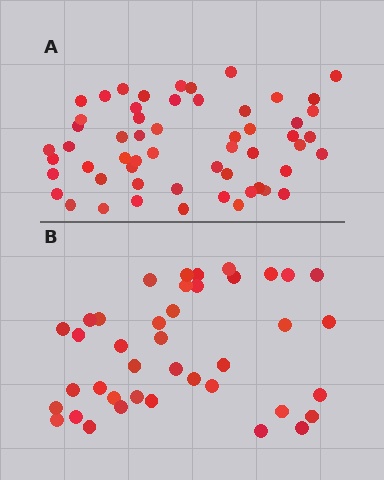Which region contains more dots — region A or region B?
Region A (the top region) has more dots.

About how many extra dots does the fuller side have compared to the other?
Region A has approximately 15 more dots than region B.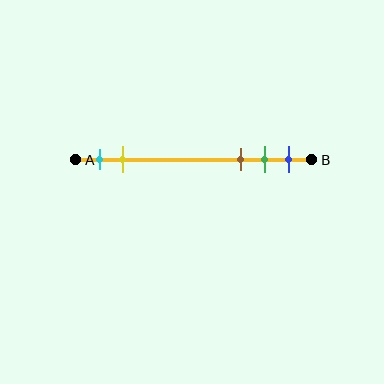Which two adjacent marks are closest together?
The green and blue marks are the closest adjacent pair.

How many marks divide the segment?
There are 5 marks dividing the segment.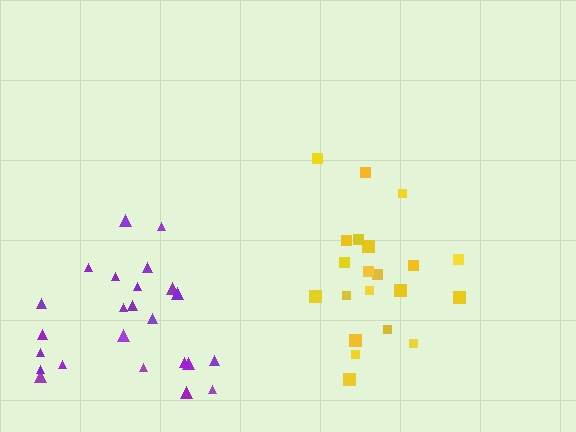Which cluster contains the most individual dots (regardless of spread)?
Purple (24).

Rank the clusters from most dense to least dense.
yellow, purple.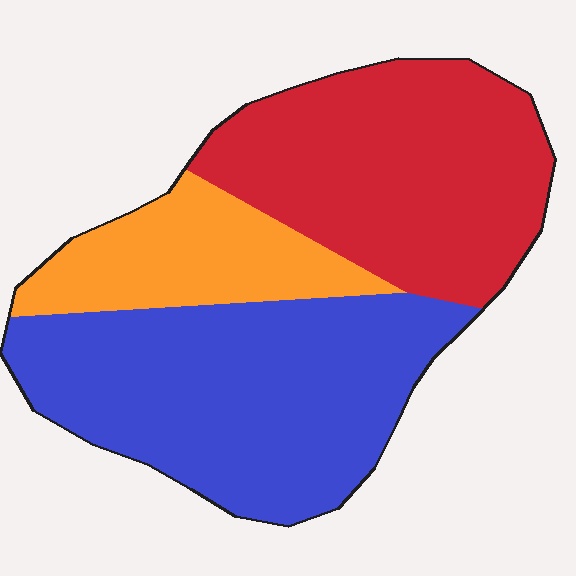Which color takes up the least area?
Orange, at roughly 20%.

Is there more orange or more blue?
Blue.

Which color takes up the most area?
Blue, at roughly 45%.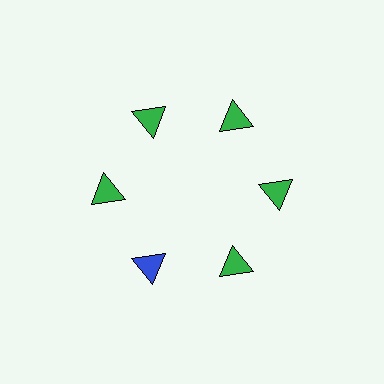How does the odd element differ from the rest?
It has a different color: blue instead of green.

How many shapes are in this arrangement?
There are 6 shapes arranged in a ring pattern.